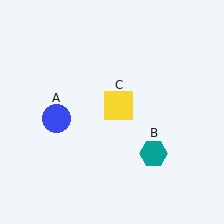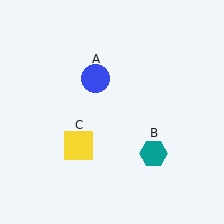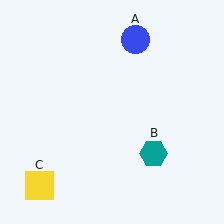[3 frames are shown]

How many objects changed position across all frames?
2 objects changed position: blue circle (object A), yellow square (object C).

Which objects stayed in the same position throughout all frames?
Teal hexagon (object B) remained stationary.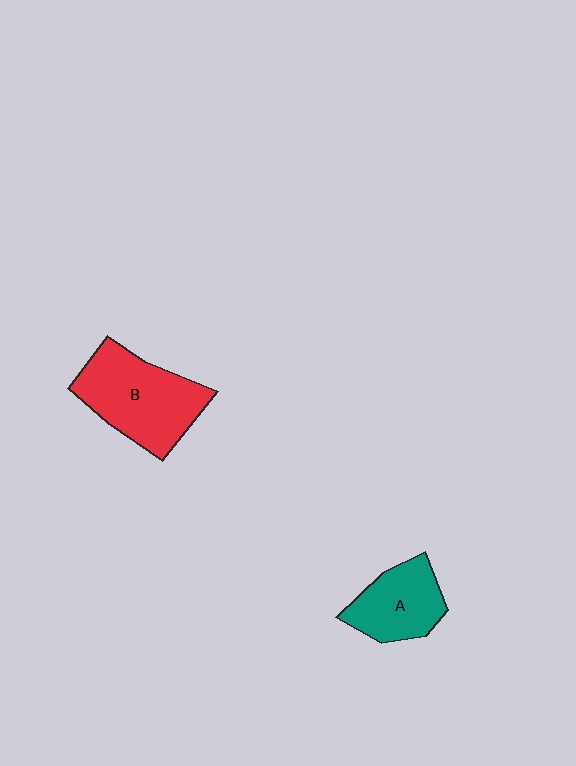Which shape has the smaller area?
Shape A (teal).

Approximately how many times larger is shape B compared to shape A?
Approximately 1.5 times.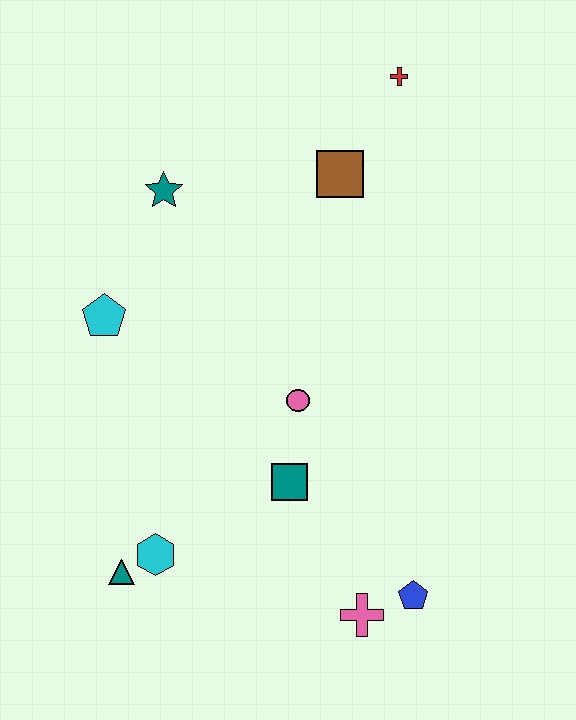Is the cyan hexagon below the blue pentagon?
No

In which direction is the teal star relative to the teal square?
The teal star is above the teal square.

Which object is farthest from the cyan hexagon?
The red cross is farthest from the cyan hexagon.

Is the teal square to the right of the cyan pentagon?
Yes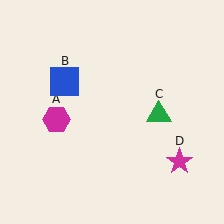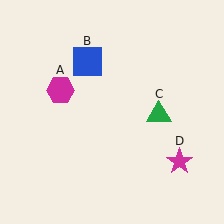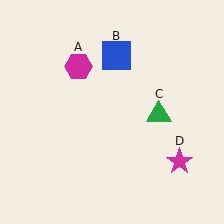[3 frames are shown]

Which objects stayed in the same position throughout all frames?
Green triangle (object C) and magenta star (object D) remained stationary.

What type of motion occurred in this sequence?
The magenta hexagon (object A), blue square (object B) rotated clockwise around the center of the scene.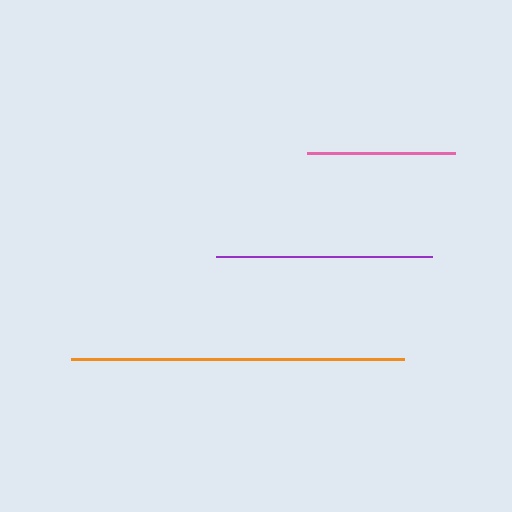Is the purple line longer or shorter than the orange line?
The orange line is longer than the purple line.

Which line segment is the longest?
The orange line is the longest at approximately 332 pixels.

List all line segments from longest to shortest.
From longest to shortest: orange, purple, pink.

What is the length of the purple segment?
The purple segment is approximately 215 pixels long.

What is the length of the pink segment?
The pink segment is approximately 148 pixels long.